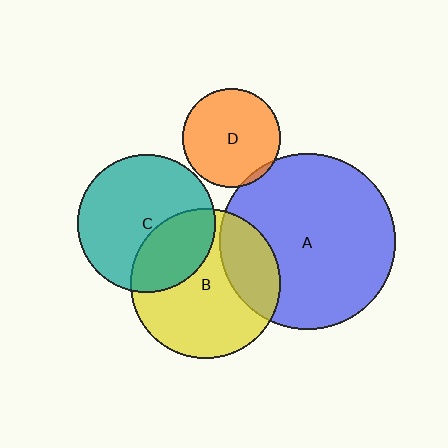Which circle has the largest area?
Circle A (blue).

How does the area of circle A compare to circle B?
Approximately 1.4 times.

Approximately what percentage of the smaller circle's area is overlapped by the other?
Approximately 35%.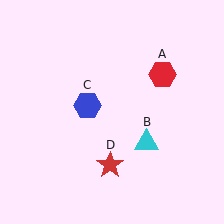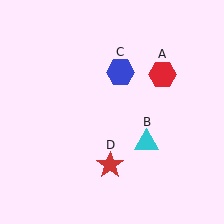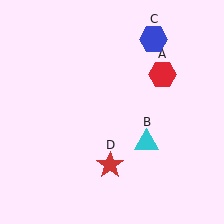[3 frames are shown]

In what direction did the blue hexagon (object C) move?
The blue hexagon (object C) moved up and to the right.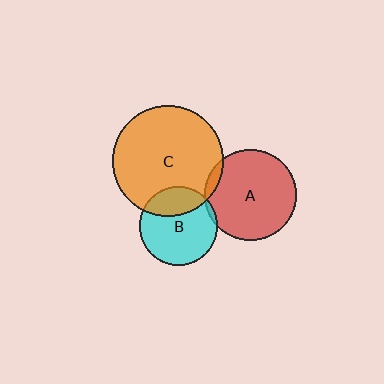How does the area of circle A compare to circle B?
Approximately 1.4 times.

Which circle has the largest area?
Circle C (orange).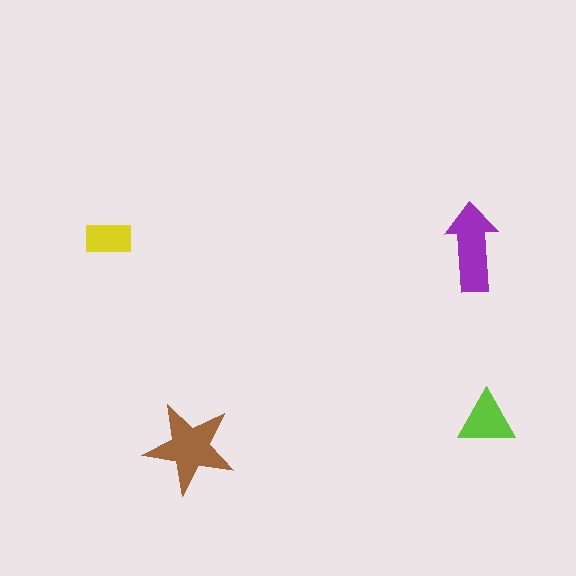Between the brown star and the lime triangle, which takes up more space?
The brown star.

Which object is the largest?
The brown star.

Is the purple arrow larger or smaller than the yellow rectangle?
Larger.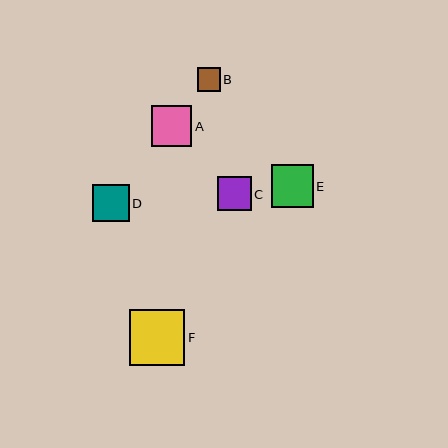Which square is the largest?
Square F is the largest with a size of approximately 55 pixels.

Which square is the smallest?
Square B is the smallest with a size of approximately 23 pixels.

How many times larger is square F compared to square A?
Square F is approximately 1.4 times the size of square A.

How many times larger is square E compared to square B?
Square E is approximately 1.8 times the size of square B.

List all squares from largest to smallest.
From largest to smallest: F, E, A, D, C, B.